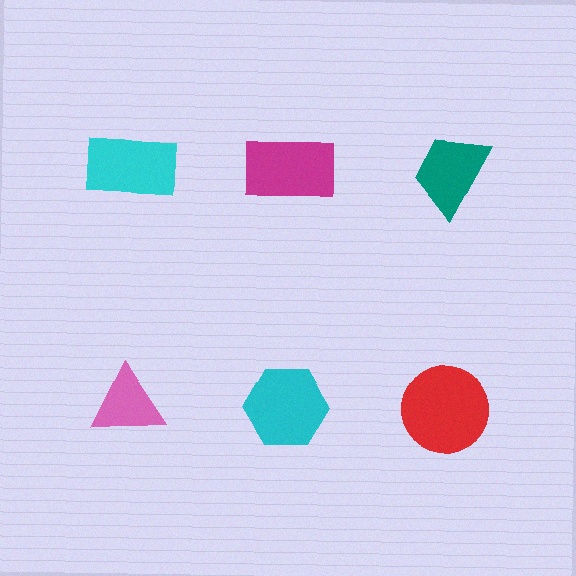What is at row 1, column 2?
A magenta rectangle.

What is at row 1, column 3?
A teal trapezoid.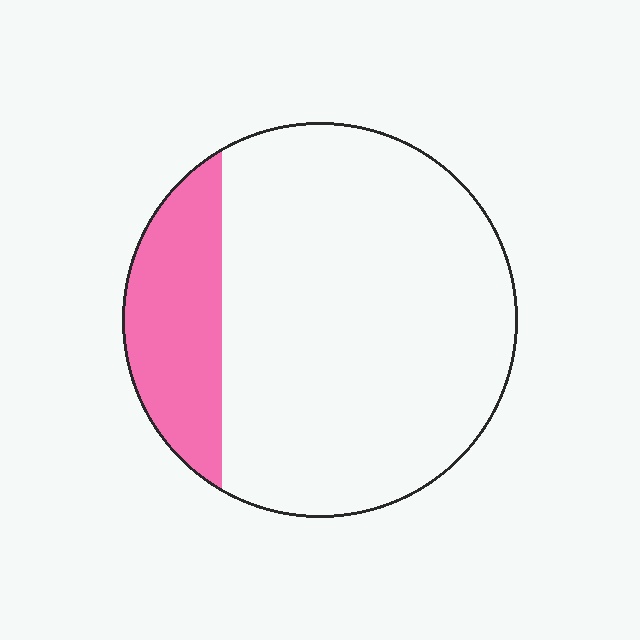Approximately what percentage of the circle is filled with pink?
Approximately 20%.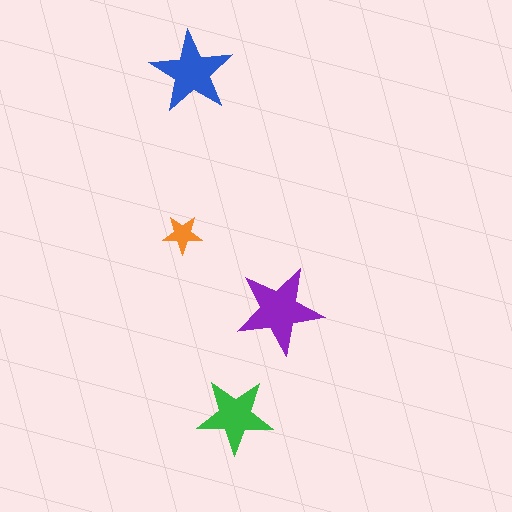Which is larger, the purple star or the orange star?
The purple one.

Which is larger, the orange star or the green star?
The green one.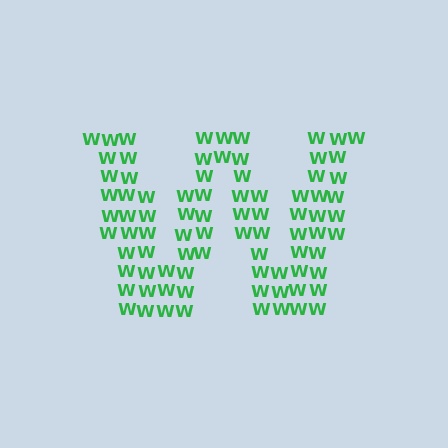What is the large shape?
The large shape is the letter W.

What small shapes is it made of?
It is made of small letter W's.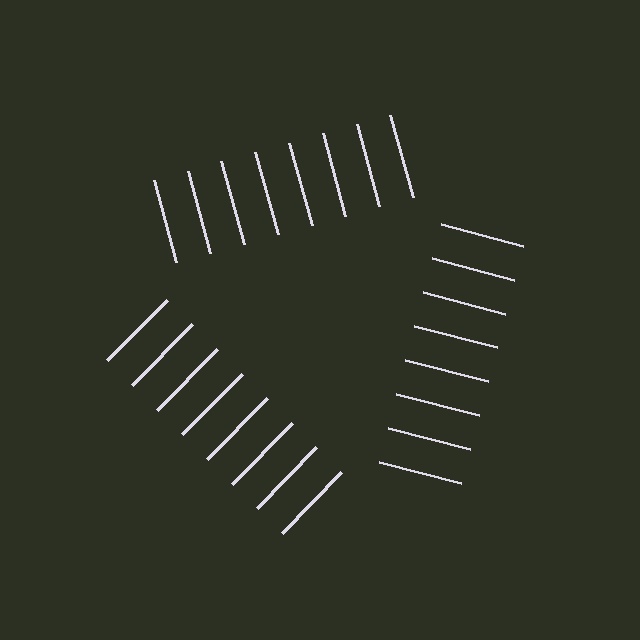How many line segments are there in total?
24 — 8 along each of the 3 edges.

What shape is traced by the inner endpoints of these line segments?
An illusory triangle — the line segments terminate on its edges but no continuous stroke is drawn.